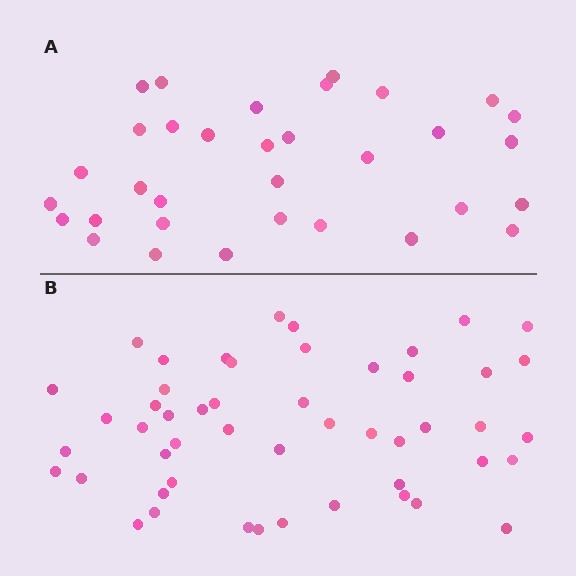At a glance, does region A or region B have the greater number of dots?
Region B (the bottom region) has more dots.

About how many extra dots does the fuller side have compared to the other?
Region B has approximately 15 more dots than region A.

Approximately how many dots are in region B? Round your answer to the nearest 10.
About 50 dots.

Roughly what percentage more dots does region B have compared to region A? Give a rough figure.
About 50% more.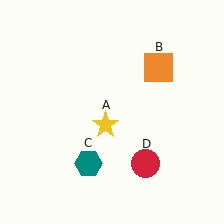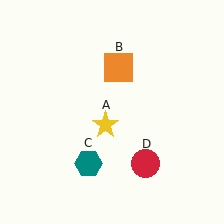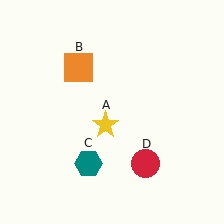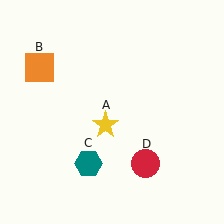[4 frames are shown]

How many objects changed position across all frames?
1 object changed position: orange square (object B).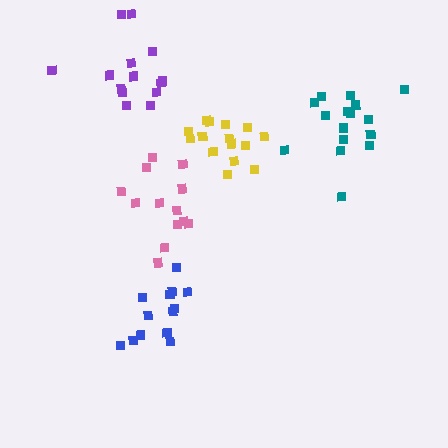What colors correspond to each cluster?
The clusters are colored: pink, blue, yellow, purple, teal.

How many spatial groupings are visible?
There are 5 spatial groupings.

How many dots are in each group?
Group 1: 13 dots, Group 2: 13 dots, Group 3: 15 dots, Group 4: 15 dots, Group 5: 16 dots (72 total).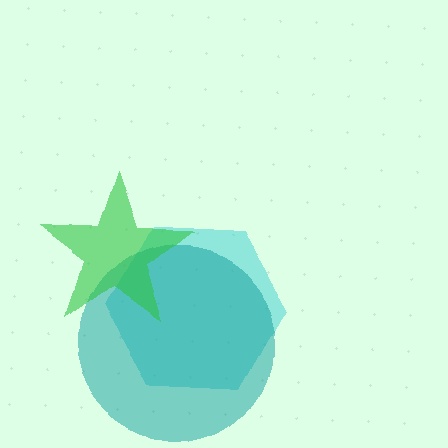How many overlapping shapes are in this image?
There are 3 overlapping shapes in the image.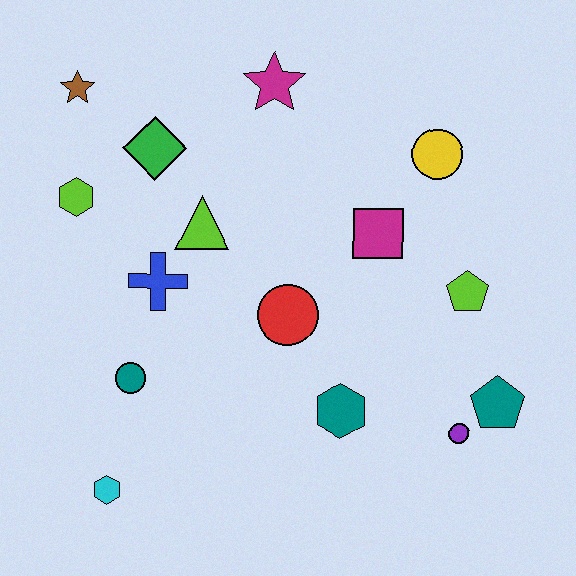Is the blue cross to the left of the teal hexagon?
Yes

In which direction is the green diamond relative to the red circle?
The green diamond is above the red circle.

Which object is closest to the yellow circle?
The magenta square is closest to the yellow circle.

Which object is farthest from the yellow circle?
The cyan hexagon is farthest from the yellow circle.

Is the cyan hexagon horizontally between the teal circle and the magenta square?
No